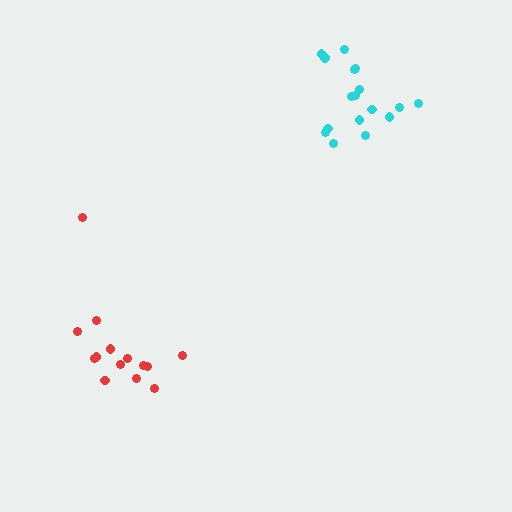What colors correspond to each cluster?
The clusters are colored: cyan, red.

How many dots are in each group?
Group 1: 17 dots, Group 2: 14 dots (31 total).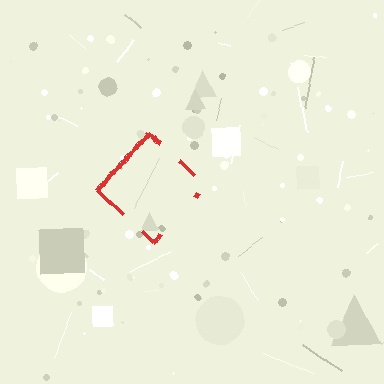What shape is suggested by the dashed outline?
The dashed outline suggests a diamond.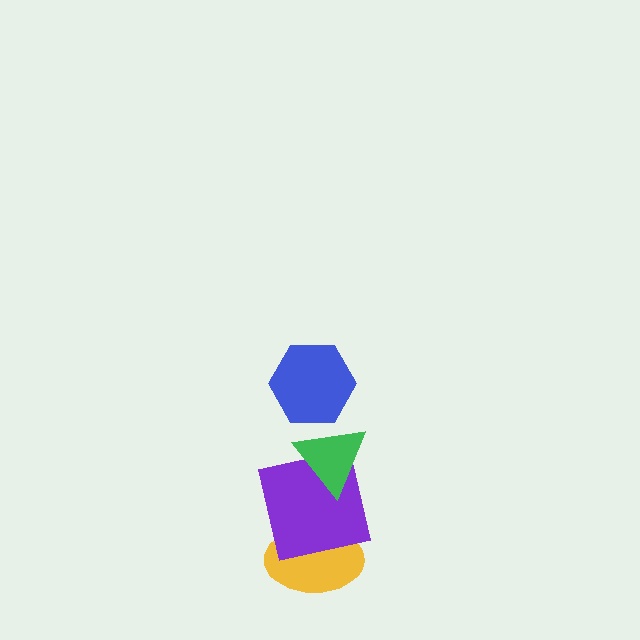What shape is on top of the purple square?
The green triangle is on top of the purple square.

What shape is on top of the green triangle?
The blue hexagon is on top of the green triangle.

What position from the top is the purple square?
The purple square is 3rd from the top.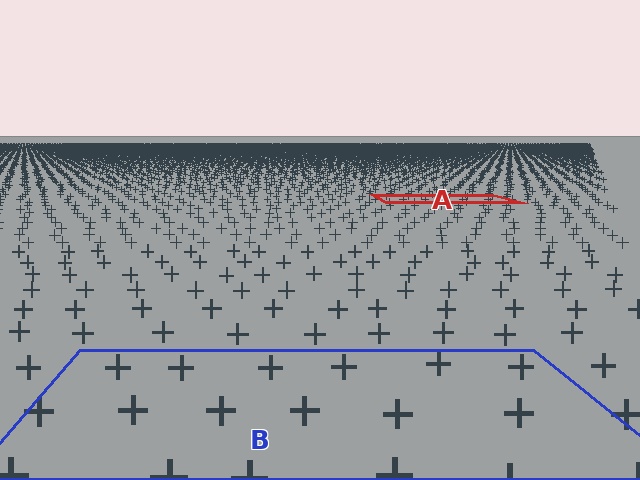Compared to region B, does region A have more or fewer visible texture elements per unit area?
Region A has more texture elements per unit area — they are packed more densely because it is farther away.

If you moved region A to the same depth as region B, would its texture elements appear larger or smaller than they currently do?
They would appear larger. At a closer depth, the same texture elements are projected at a bigger on-screen size.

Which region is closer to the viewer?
Region B is closer. The texture elements there are larger and more spread out.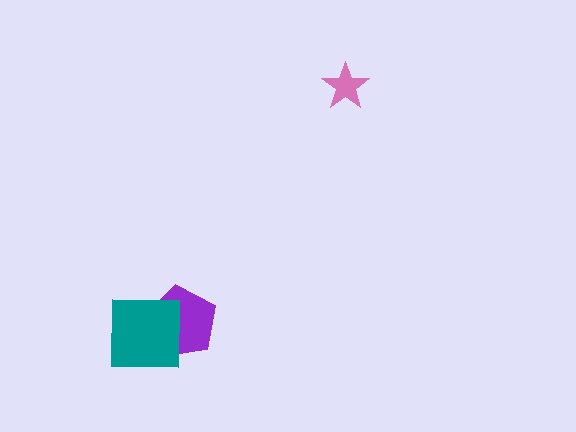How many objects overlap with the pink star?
0 objects overlap with the pink star.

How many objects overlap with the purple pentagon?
1 object overlaps with the purple pentagon.